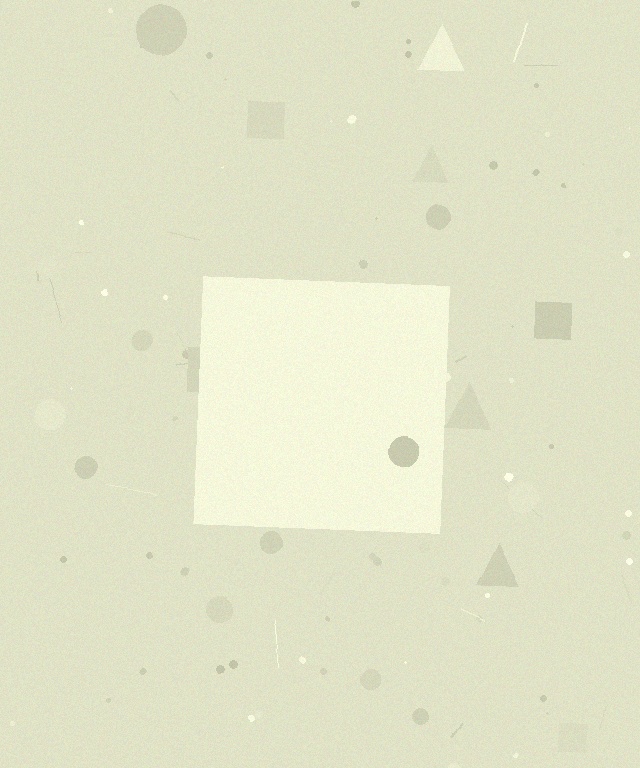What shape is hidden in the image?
A square is hidden in the image.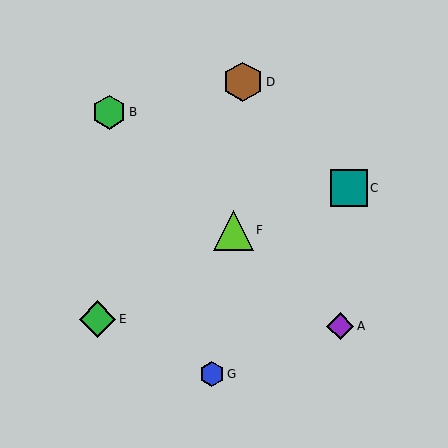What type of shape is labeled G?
Shape G is a blue hexagon.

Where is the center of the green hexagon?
The center of the green hexagon is at (109, 112).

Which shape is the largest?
The brown hexagon (labeled D) is the largest.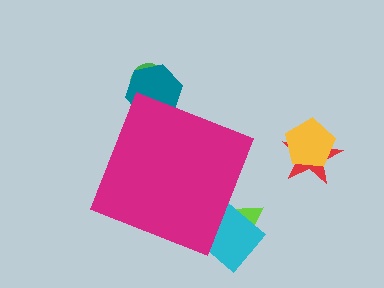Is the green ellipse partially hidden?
Yes, the green ellipse is partially hidden behind the magenta diamond.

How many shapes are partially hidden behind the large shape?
4 shapes are partially hidden.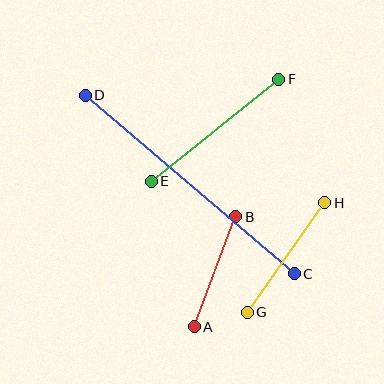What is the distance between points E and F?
The distance is approximately 163 pixels.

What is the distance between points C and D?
The distance is approximately 275 pixels.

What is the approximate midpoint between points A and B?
The midpoint is at approximately (215, 272) pixels.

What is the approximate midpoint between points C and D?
The midpoint is at approximately (190, 184) pixels.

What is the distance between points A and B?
The distance is approximately 118 pixels.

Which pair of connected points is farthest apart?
Points C and D are farthest apart.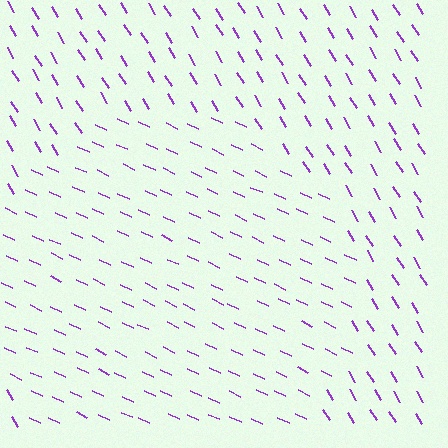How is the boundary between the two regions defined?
The boundary is defined purely by a change in line orientation (approximately 33 degrees difference). All lines are the same color and thickness.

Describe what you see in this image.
The image is filled with small purple line segments. A circle region in the image has lines oriented differently from the surrounding lines, creating a visible texture boundary.